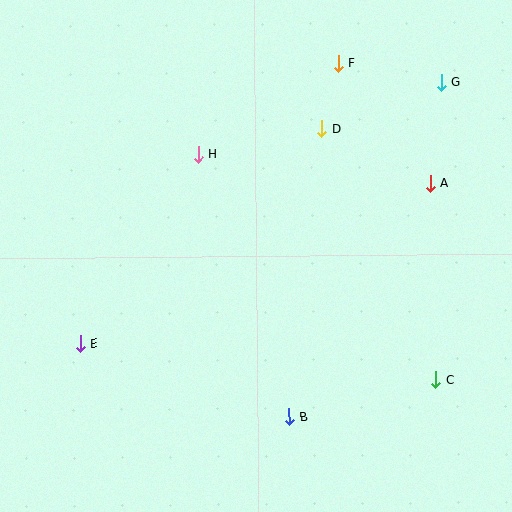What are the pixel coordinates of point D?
Point D is at (322, 129).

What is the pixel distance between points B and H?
The distance between B and H is 277 pixels.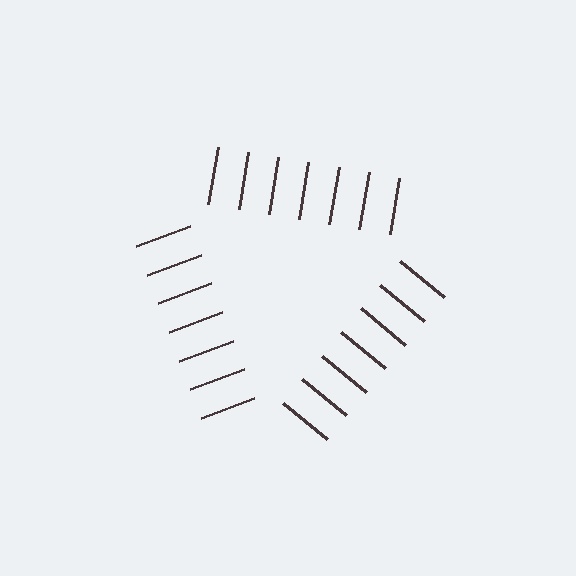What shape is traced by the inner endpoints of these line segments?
An illusory triangle — the line segments terminate on its edges but no continuous stroke is drawn.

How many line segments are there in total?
21 — 7 along each of the 3 edges.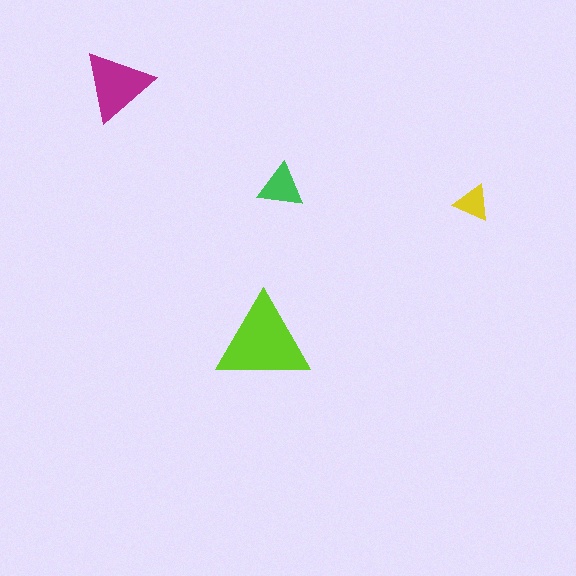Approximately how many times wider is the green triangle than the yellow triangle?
About 1.5 times wider.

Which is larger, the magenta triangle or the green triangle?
The magenta one.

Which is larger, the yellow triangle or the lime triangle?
The lime one.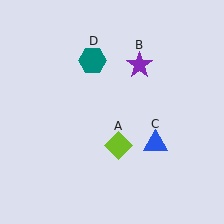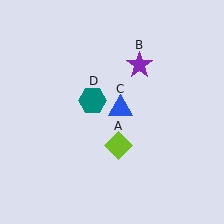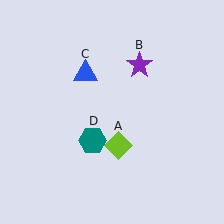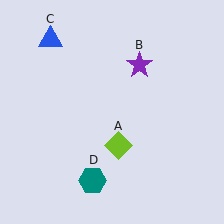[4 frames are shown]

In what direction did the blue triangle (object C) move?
The blue triangle (object C) moved up and to the left.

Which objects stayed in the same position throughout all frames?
Lime diamond (object A) and purple star (object B) remained stationary.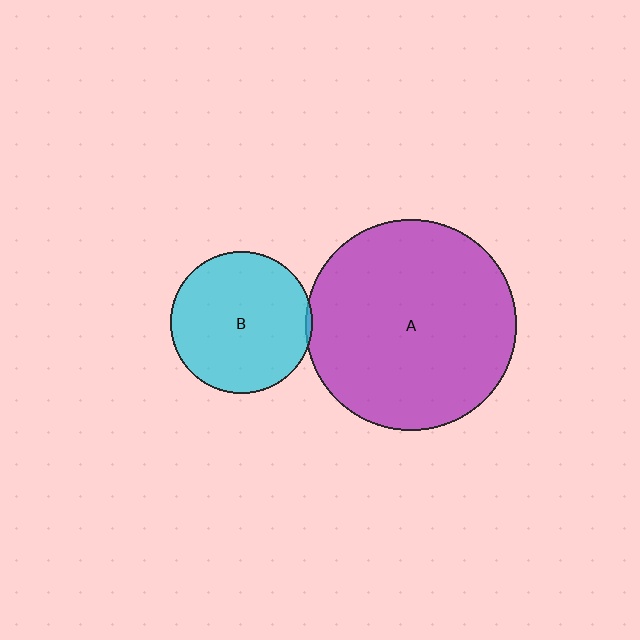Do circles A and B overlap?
Yes.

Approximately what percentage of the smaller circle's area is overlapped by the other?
Approximately 5%.